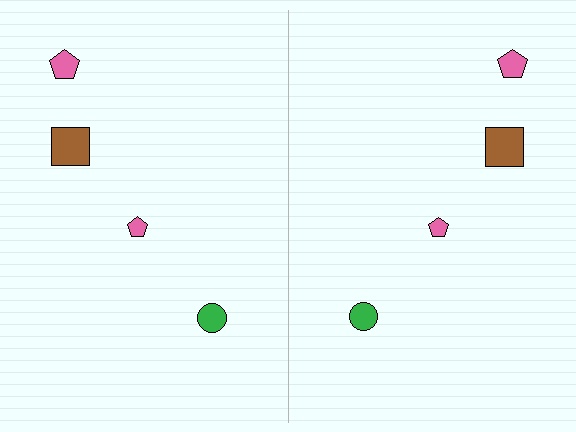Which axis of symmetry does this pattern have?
The pattern has a vertical axis of symmetry running through the center of the image.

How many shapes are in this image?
There are 8 shapes in this image.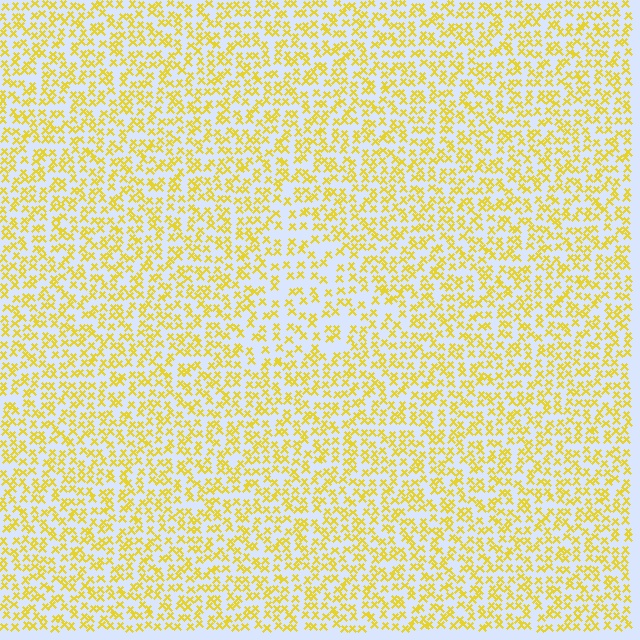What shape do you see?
I see a triangle.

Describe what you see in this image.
The image contains small yellow elements arranged at two different densities. A triangle-shaped region is visible where the elements are less densely packed than the surrounding area.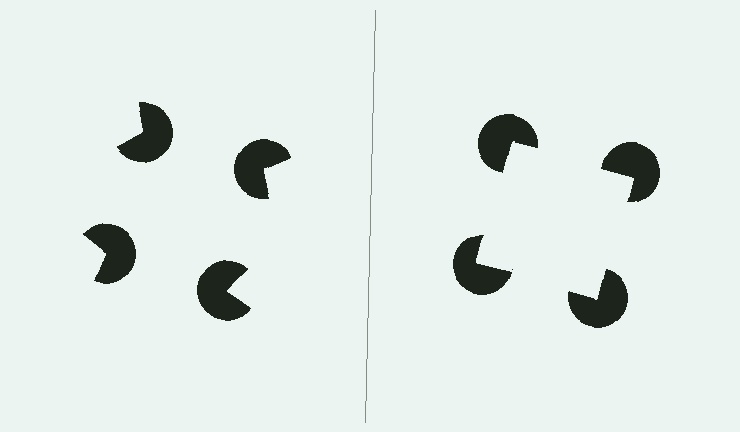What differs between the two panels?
The pac-man discs are positioned identically on both sides; only the wedge orientations differ. On the right they align to a square; on the left they are misaligned.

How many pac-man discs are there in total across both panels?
8 — 4 on each side.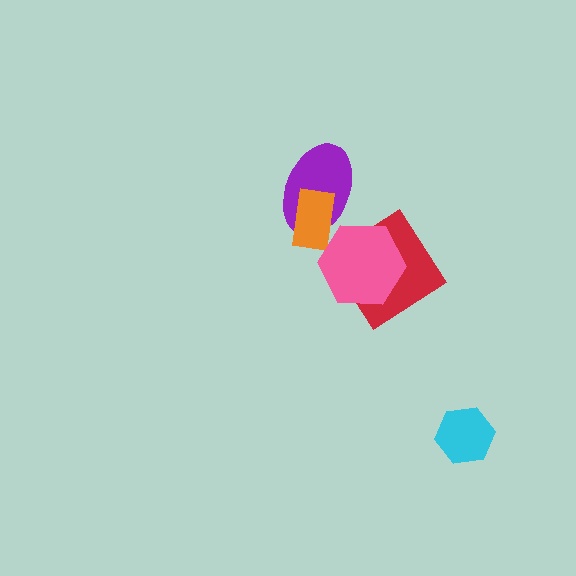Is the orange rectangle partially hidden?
Yes, it is partially covered by another shape.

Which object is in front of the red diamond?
The pink hexagon is in front of the red diamond.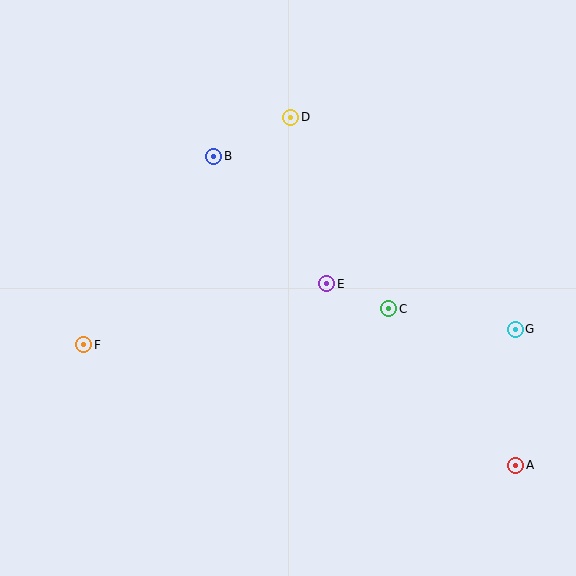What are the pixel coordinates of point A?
Point A is at (516, 465).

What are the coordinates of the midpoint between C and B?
The midpoint between C and B is at (301, 233).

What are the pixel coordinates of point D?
Point D is at (291, 117).